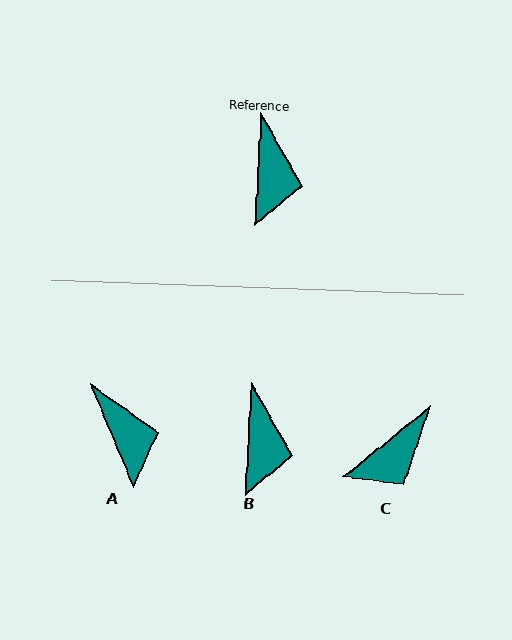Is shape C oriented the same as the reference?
No, it is off by about 48 degrees.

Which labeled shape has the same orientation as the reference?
B.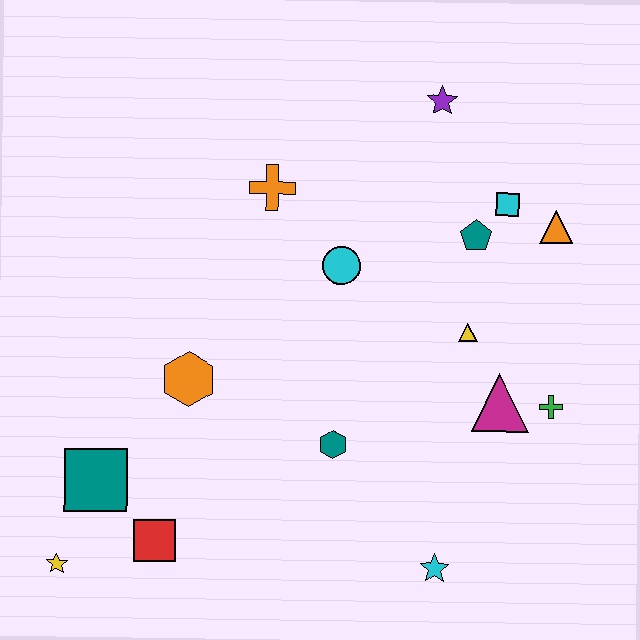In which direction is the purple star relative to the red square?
The purple star is above the red square.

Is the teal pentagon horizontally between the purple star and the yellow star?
No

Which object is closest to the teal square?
The red square is closest to the teal square.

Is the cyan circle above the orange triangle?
No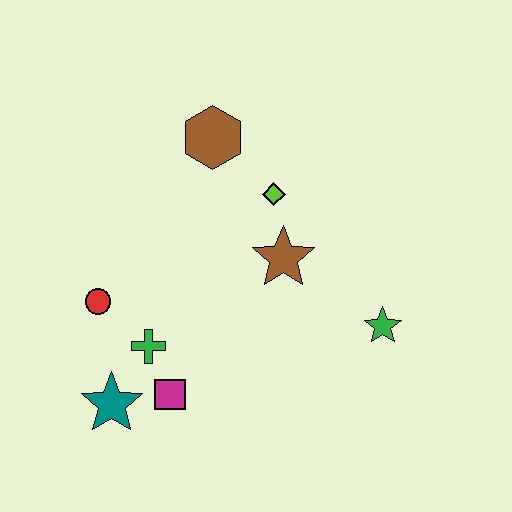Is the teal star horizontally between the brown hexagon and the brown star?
No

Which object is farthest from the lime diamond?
The teal star is farthest from the lime diamond.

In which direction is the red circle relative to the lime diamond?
The red circle is to the left of the lime diamond.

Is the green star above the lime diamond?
No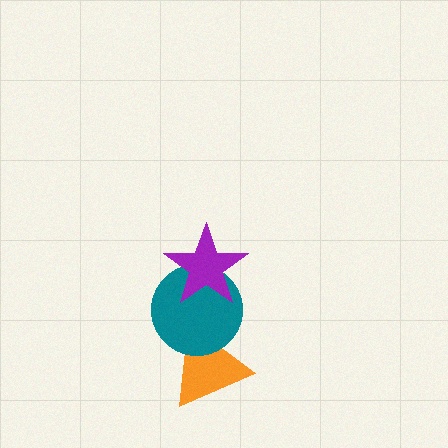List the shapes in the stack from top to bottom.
From top to bottom: the purple star, the teal circle, the orange triangle.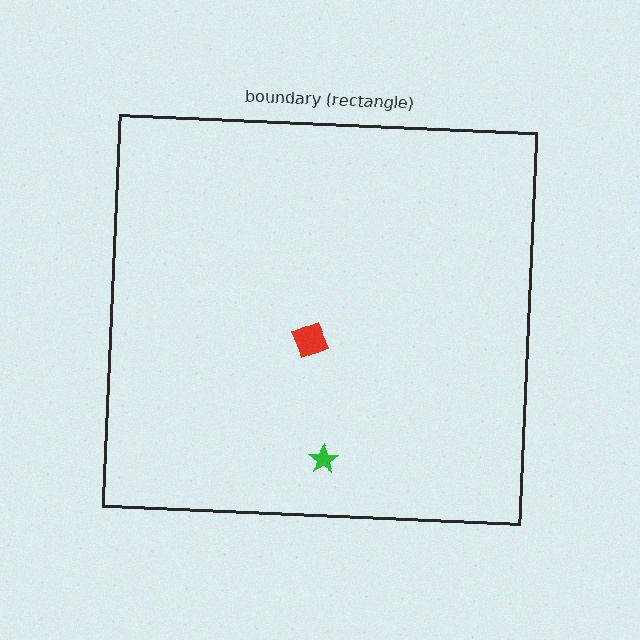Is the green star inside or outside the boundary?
Inside.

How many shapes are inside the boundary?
2 inside, 0 outside.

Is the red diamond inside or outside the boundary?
Inside.